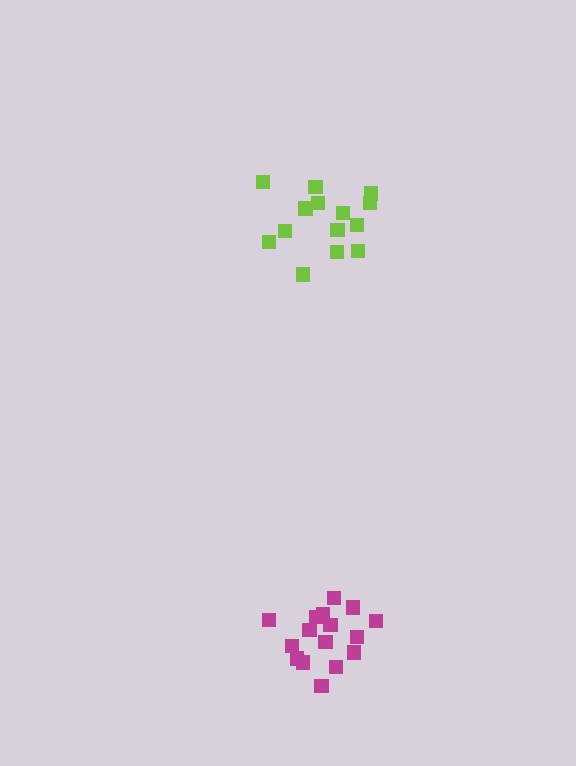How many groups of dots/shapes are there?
There are 2 groups.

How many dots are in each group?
Group 1: 16 dots, Group 2: 14 dots (30 total).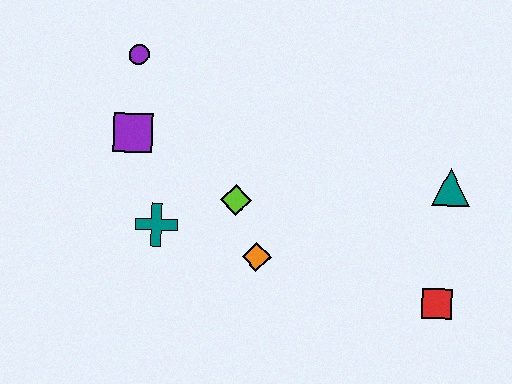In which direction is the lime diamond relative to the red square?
The lime diamond is to the left of the red square.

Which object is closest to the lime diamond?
The orange diamond is closest to the lime diamond.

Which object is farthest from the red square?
The purple circle is farthest from the red square.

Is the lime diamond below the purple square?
Yes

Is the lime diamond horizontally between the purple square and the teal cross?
No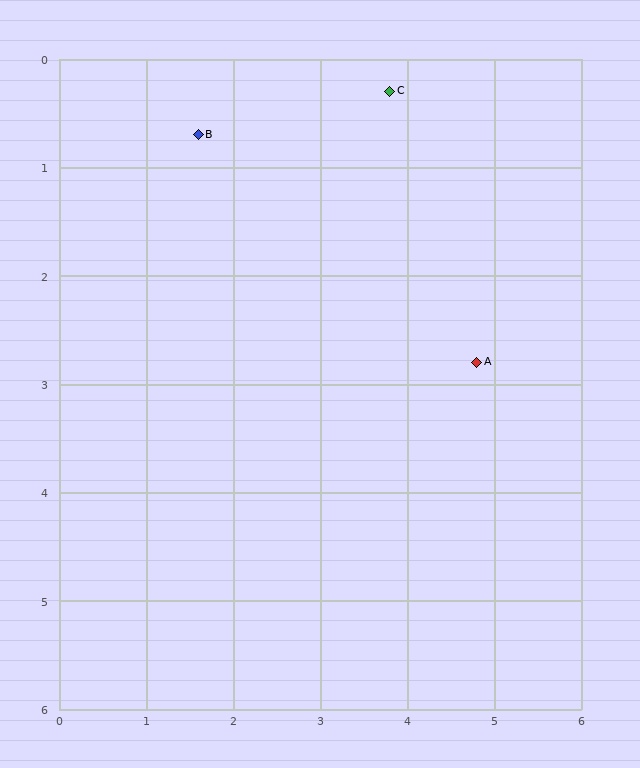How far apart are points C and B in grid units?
Points C and B are about 2.2 grid units apart.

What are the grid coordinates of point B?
Point B is at approximately (1.6, 0.7).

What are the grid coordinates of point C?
Point C is at approximately (3.8, 0.3).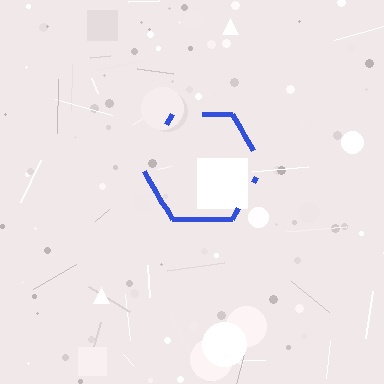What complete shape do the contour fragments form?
The contour fragments form a hexagon.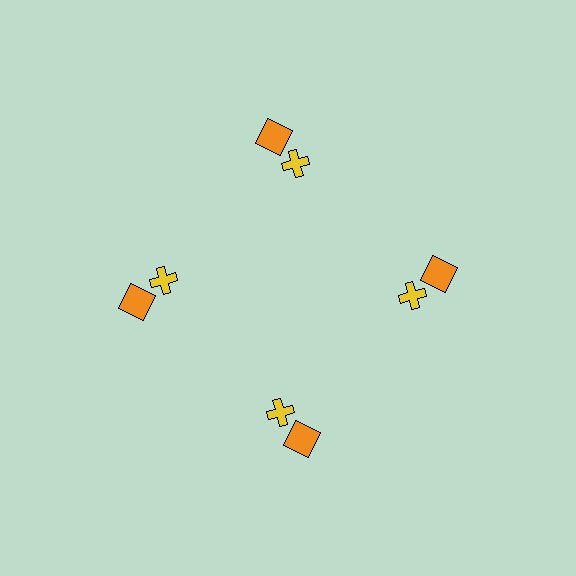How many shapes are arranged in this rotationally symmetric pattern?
There are 8 shapes, arranged in 4 groups of 2.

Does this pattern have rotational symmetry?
Yes, this pattern has 4-fold rotational symmetry. It looks the same after rotating 90 degrees around the center.